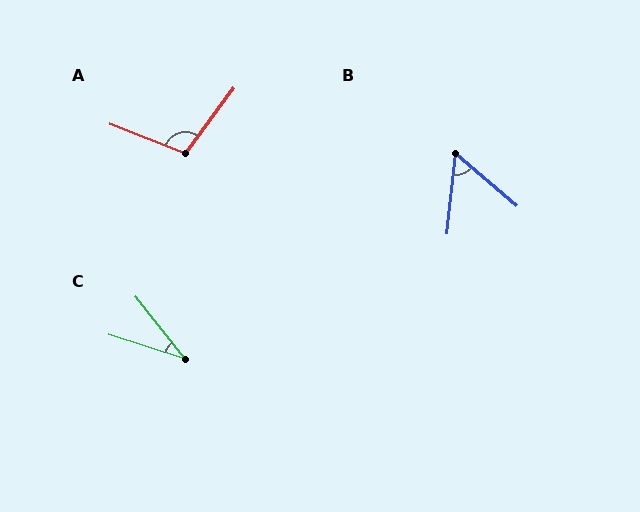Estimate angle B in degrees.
Approximately 55 degrees.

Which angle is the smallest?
C, at approximately 34 degrees.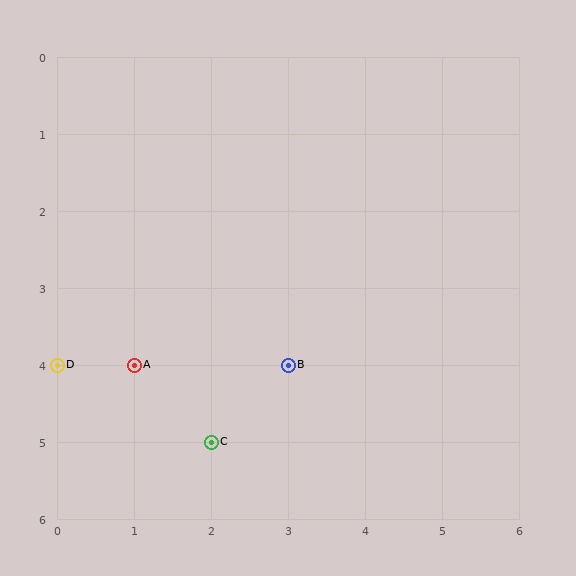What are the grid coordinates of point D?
Point D is at grid coordinates (0, 4).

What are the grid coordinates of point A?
Point A is at grid coordinates (1, 4).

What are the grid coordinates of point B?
Point B is at grid coordinates (3, 4).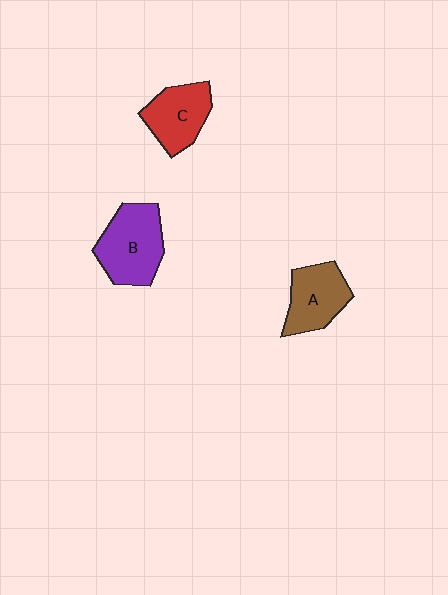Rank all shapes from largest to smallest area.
From largest to smallest: B (purple), A (brown), C (red).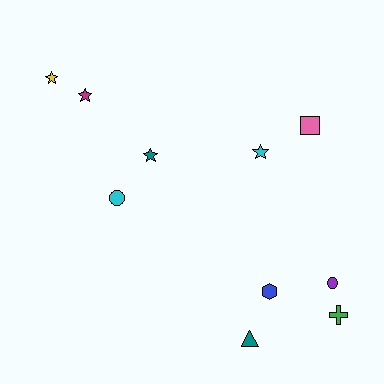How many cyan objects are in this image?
There are 2 cyan objects.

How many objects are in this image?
There are 10 objects.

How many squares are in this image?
There is 1 square.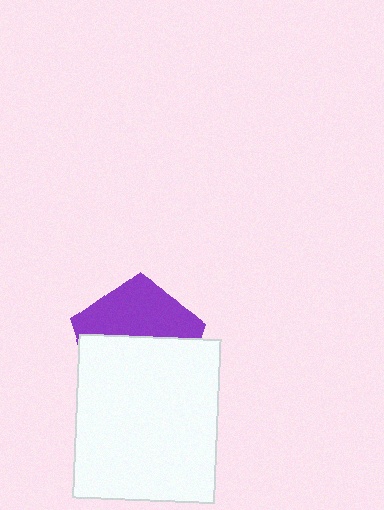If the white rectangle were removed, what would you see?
You would see the complete purple pentagon.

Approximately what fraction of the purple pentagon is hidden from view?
Roughly 57% of the purple pentagon is hidden behind the white rectangle.